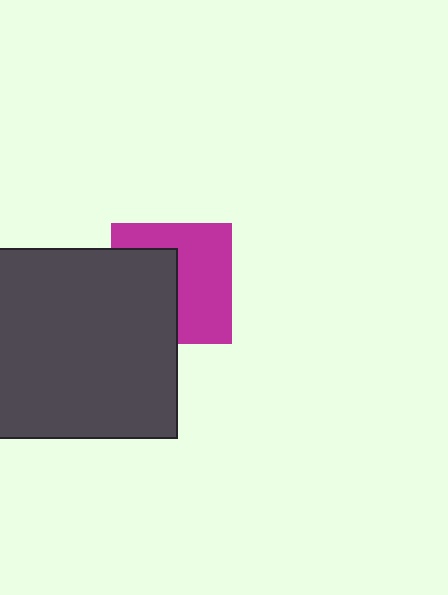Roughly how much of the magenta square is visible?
About half of it is visible (roughly 56%).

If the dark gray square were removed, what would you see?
You would see the complete magenta square.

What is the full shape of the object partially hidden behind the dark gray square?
The partially hidden object is a magenta square.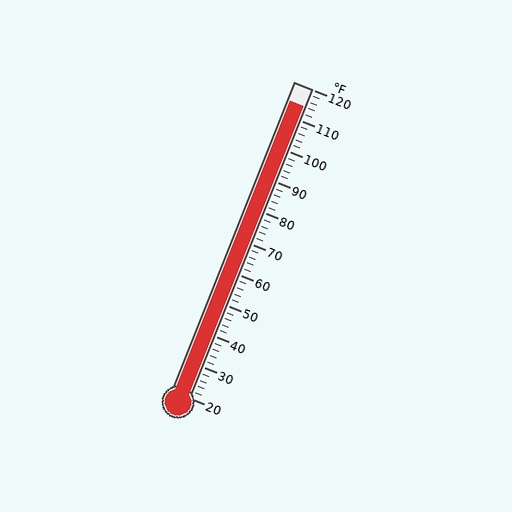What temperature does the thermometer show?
The thermometer shows approximately 114°F.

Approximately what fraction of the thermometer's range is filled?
The thermometer is filled to approximately 95% of its range.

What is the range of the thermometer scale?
The thermometer scale ranges from 20°F to 120°F.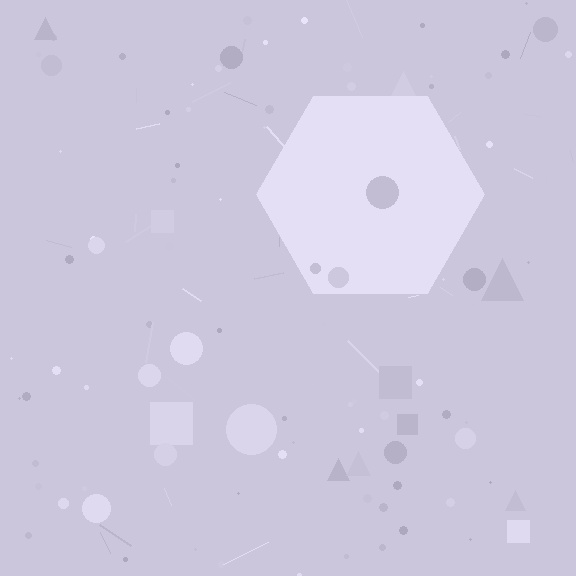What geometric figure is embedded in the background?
A hexagon is embedded in the background.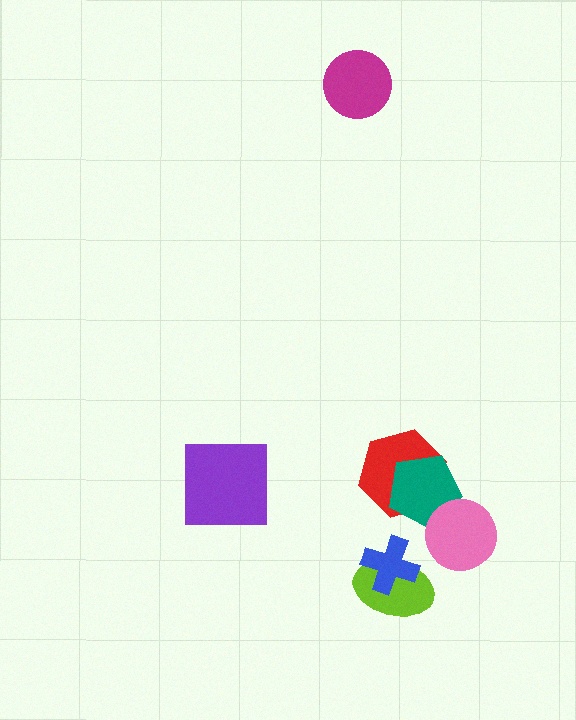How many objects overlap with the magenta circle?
0 objects overlap with the magenta circle.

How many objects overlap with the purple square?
0 objects overlap with the purple square.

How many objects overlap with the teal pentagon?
2 objects overlap with the teal pentagon.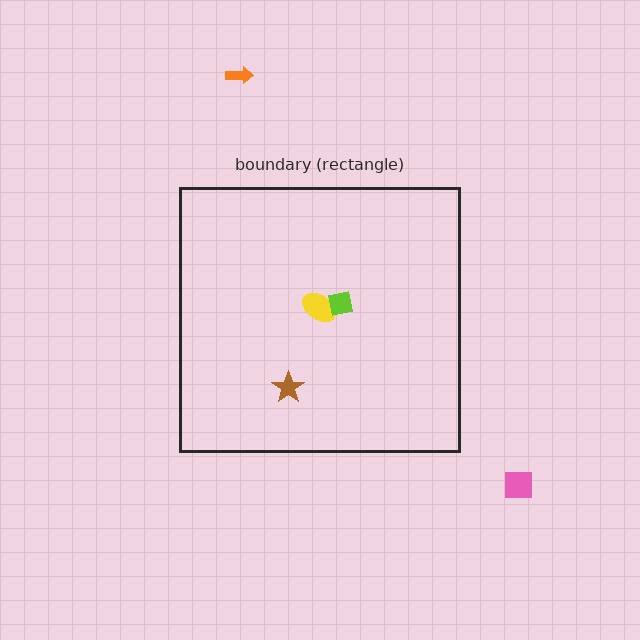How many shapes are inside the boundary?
3 inside, 2 outside.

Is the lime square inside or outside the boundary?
Inside.